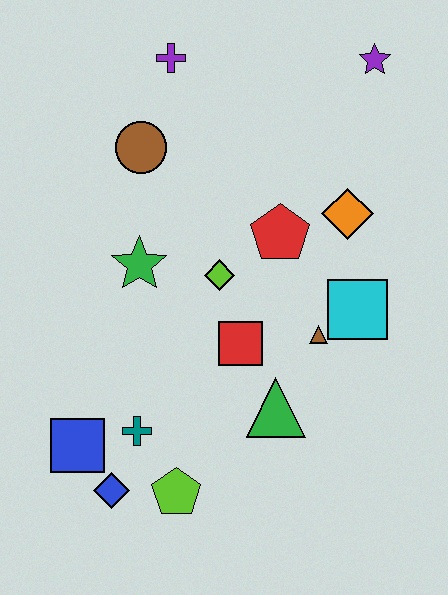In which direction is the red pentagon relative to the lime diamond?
The red pentagon is to the right of the lime diamond.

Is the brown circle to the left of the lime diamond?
Yes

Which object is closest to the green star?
The lime diamond is closest to the green star.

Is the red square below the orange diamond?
Yes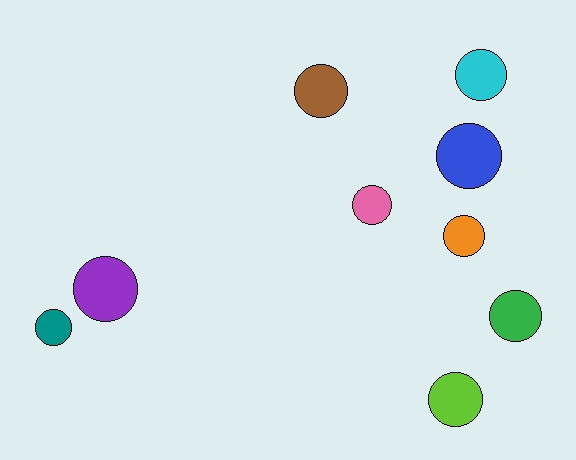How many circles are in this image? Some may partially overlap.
There are 9 circles.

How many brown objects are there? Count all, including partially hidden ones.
There is 1 brown object.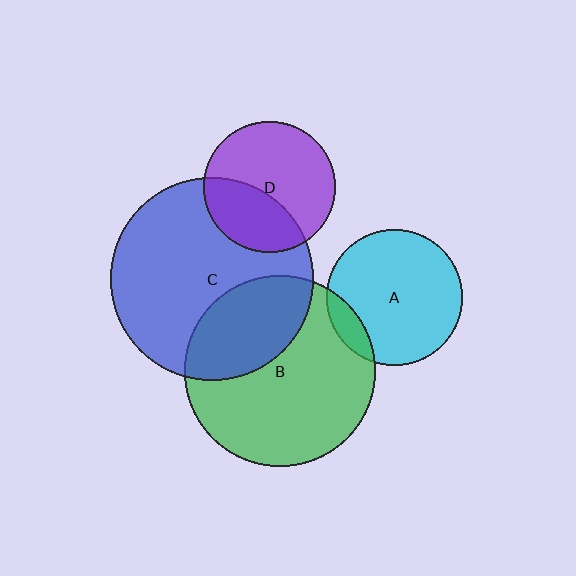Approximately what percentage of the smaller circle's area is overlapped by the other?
Approximately 30%.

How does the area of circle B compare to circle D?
Approximately 2.1 times.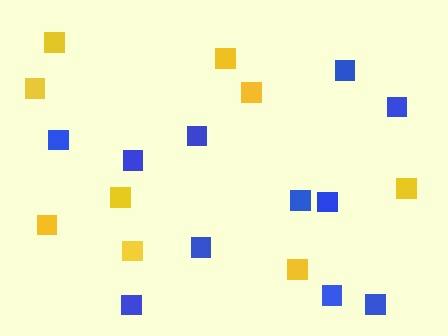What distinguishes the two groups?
There are 2 groups: one group of yellow squares (9) and one group of blue squares (11).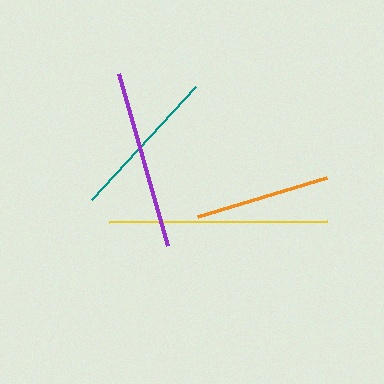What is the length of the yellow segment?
The yellow segment is approximately 219 pixels long.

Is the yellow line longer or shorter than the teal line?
The yellow line is longer than the teal line.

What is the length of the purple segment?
The purple segment is approximately 179 pixels long.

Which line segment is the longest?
The yellow line is the longest at approximately 219 pixels.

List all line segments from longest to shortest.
From longest to shortest: yellow, purple, teal, orange.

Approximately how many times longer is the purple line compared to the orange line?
The purple line is approximately 1.3 times the length of the orange line.